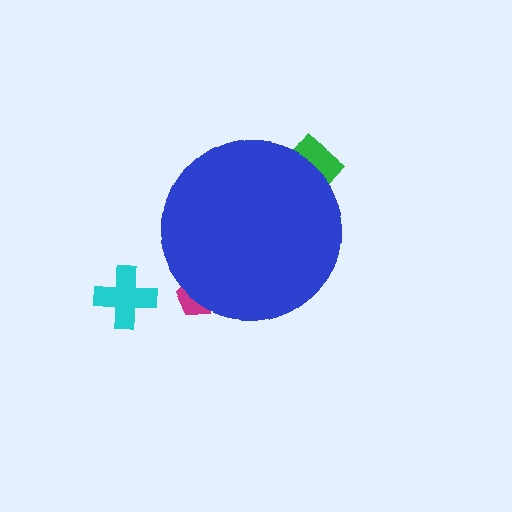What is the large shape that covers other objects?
A blue circle.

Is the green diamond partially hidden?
Yes, the green diamond is partially hidden behind the blue circle.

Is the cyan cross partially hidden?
No, the cyan cross is fully visible.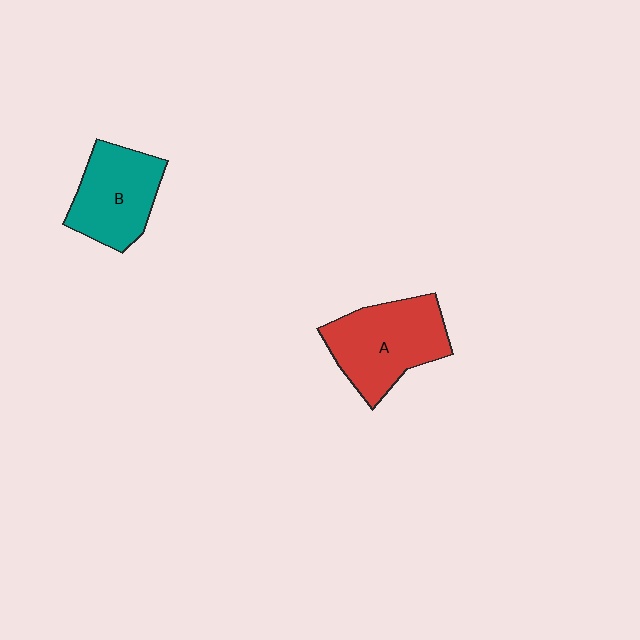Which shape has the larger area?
Shape A (red).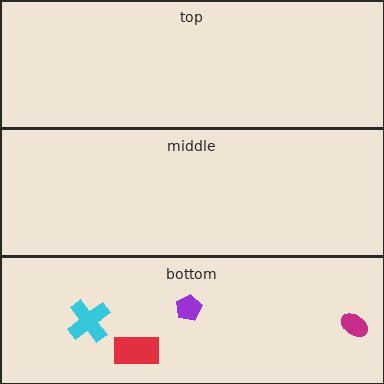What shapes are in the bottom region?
The purple pentagon, the red rectangle, the magenta ellipse, the cyan cross.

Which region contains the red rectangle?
The bottom region.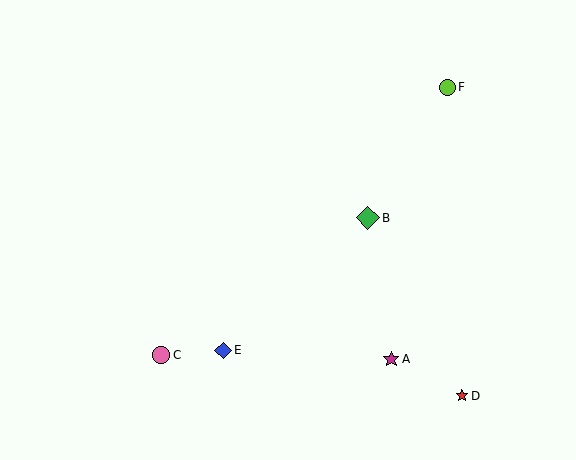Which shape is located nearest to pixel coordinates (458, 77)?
The lime circle (labeled F) at (447, 87) is nearest to that location.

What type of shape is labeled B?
Shape B is a green diamond.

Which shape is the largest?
The green diamond (labeled B) is the largest.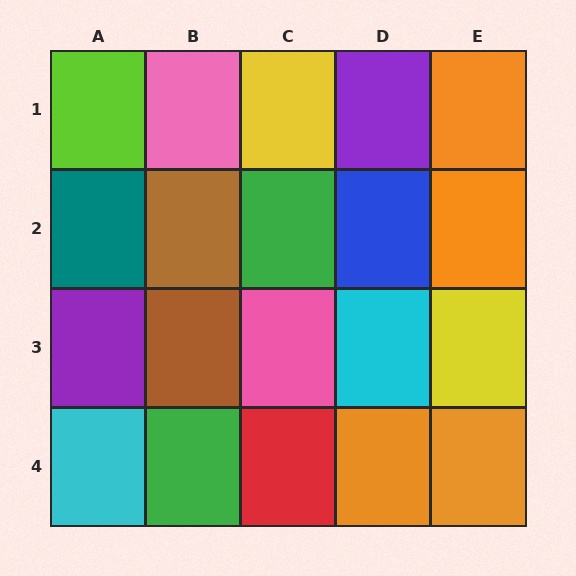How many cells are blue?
1 cell is blue.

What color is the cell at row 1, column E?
Orange.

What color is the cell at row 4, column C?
Red.